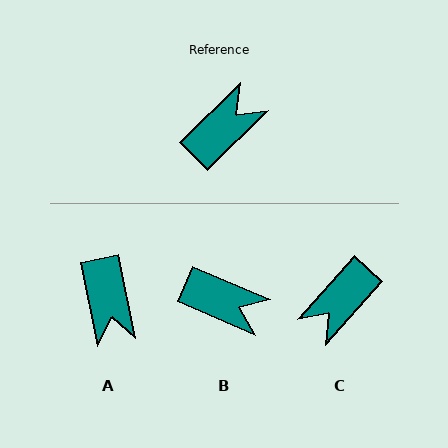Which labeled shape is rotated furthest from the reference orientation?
C, about 176 degrees away.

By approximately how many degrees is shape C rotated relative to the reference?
Approximately 176 degrees clockwise.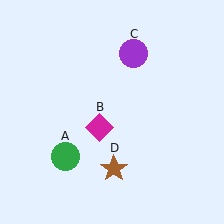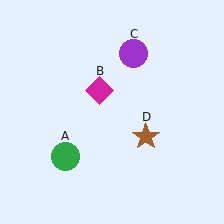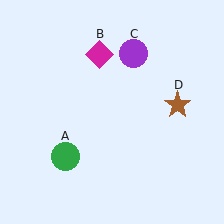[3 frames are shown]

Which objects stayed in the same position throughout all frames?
Green circle (object A) and purple circle (object C) remained stationary.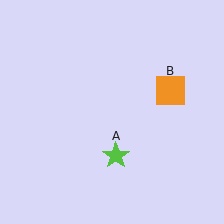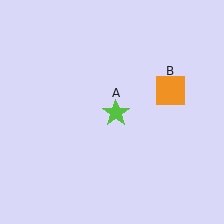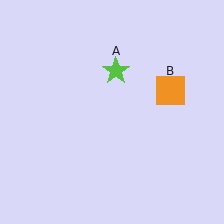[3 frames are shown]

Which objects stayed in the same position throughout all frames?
Orange square (object B) remained stationary.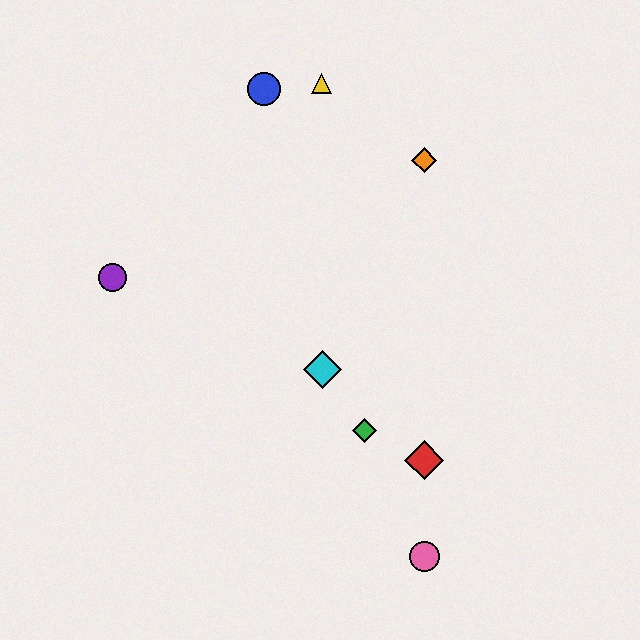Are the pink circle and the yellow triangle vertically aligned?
No, the pink circle is at x≈424 and the yellow triangle is at x≈322.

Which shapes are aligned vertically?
The red diamond, the orange diamond, the pink circle are aligned vertically.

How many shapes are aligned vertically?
3 shapes (the red diamond, the orange diamond, the pink circle) are aligned vertically.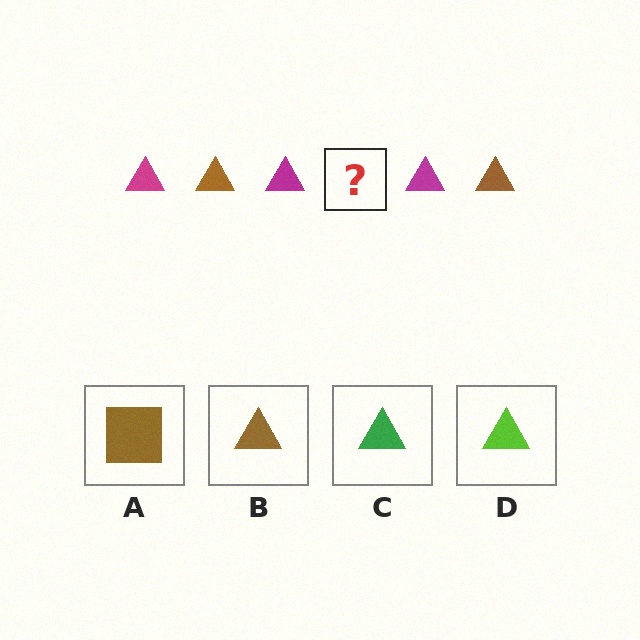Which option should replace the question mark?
Option B.